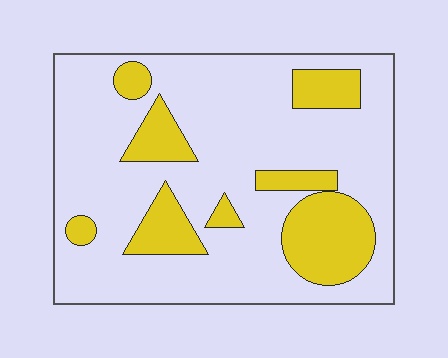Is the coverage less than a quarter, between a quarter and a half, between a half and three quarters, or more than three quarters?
Less than a quarter.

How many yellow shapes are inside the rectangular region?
8.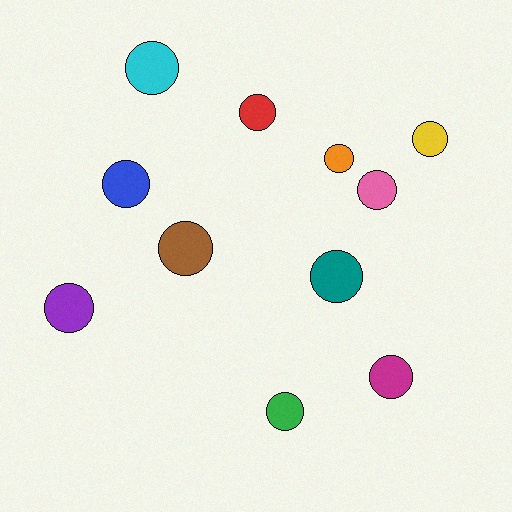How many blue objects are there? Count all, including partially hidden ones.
There is 1 blue object.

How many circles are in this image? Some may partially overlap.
There are 11 circles.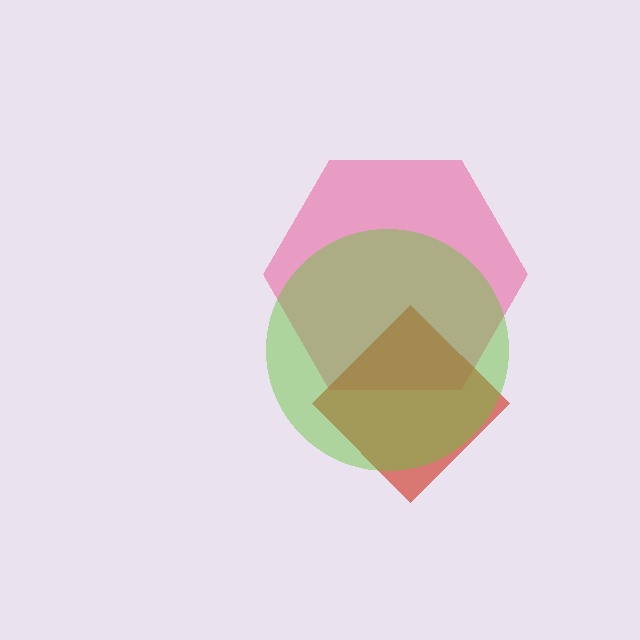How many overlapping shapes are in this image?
There are 3 overlapping shapes in the image.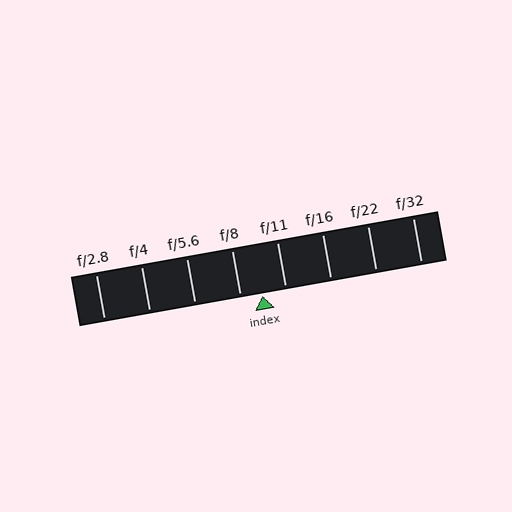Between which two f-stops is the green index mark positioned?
The index mark is between f/8 and f/11.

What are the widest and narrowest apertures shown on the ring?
The widest aperture shown is f/2.8 and the narrowest is f/32.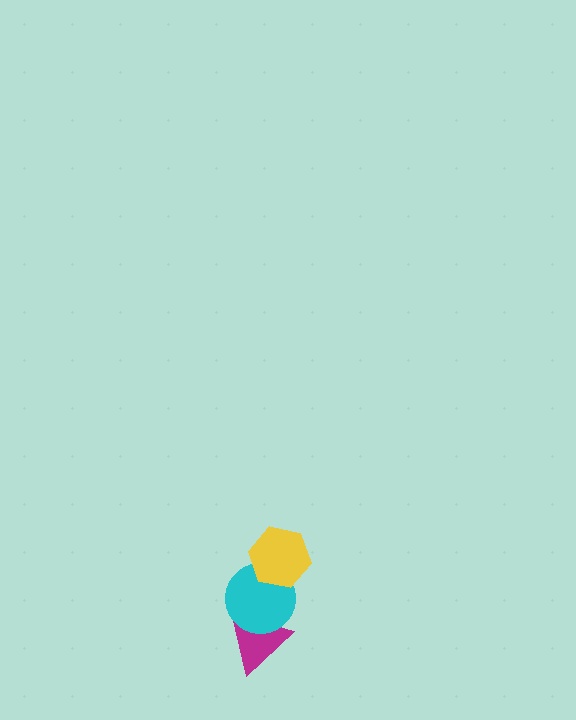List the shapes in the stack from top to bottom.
From top to bottom: the yellow hexagon, the cyan circle, the magenta triangle.